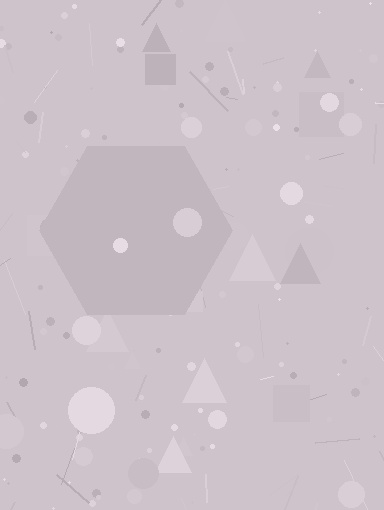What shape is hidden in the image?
A hexagon is hidden in the image.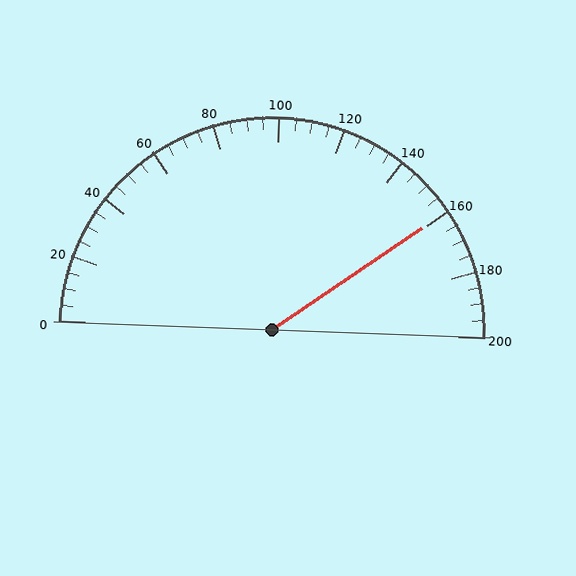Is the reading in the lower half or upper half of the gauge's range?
The reading is in the upper half of the range (0 to 200).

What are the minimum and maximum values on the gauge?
The gauge ranges from 0 to 200.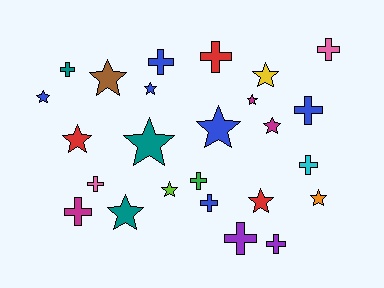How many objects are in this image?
There are 25 objects.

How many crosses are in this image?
There are 12 crosses.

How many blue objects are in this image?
There are 6 blue objects.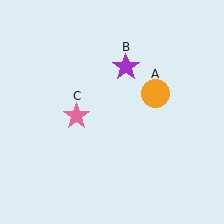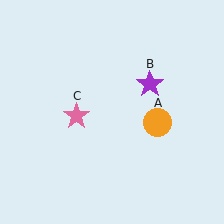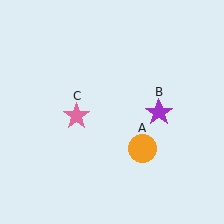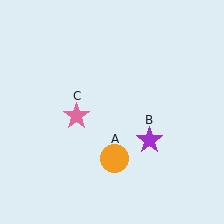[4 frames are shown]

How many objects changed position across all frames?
2 objects changed position: orange circle (object A), purple star (object B).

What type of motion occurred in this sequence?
The orange circle (object A), purple star (object B) rotated clockwise around the center of the scene.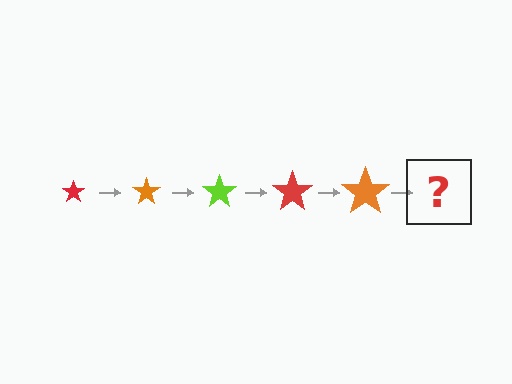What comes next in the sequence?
The next element should be a lime star, larger than the previous one.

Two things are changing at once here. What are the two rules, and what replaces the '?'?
The two rules are that the star grows larger each step and the color cycles through red, orange, and lime. The '?' should be a lime star, larger than the previous one.